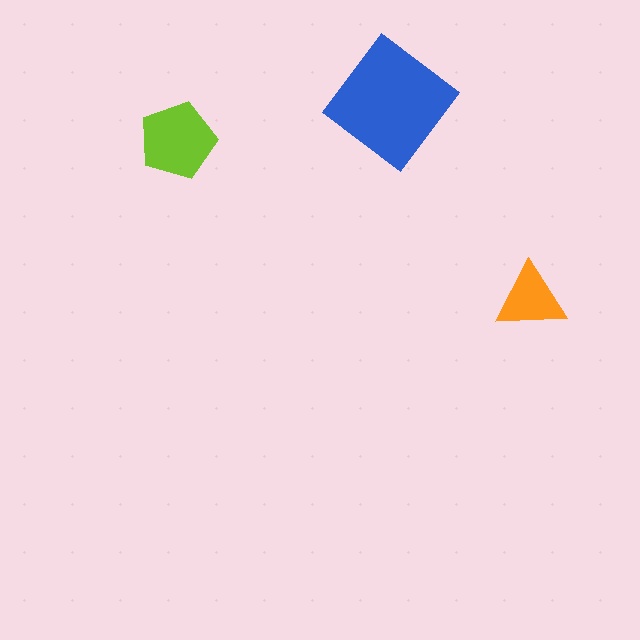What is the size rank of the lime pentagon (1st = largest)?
2nd.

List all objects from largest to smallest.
The blue diamond, the lime pentagon, the orange triangle.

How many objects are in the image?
There are 3 objects in the image.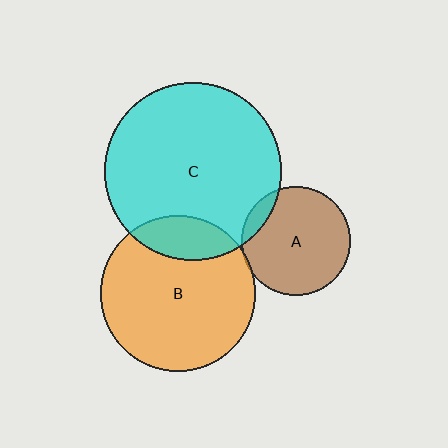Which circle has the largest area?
Circle C (cyan).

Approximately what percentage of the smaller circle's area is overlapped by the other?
Approximately 5%.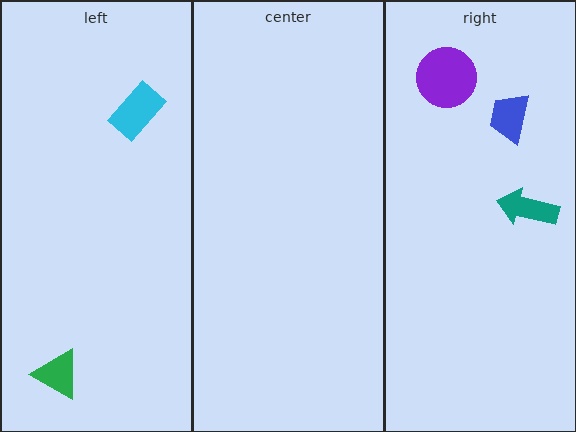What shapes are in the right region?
The purple circle, the teal arrow, the blue trapezoid.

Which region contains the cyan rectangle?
The left region.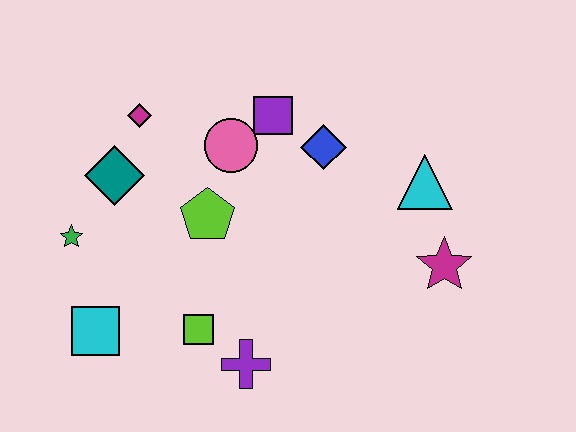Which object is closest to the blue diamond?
The purple square is closest to the blue diamond.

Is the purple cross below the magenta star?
Yes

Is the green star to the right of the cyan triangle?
No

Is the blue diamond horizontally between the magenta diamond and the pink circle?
No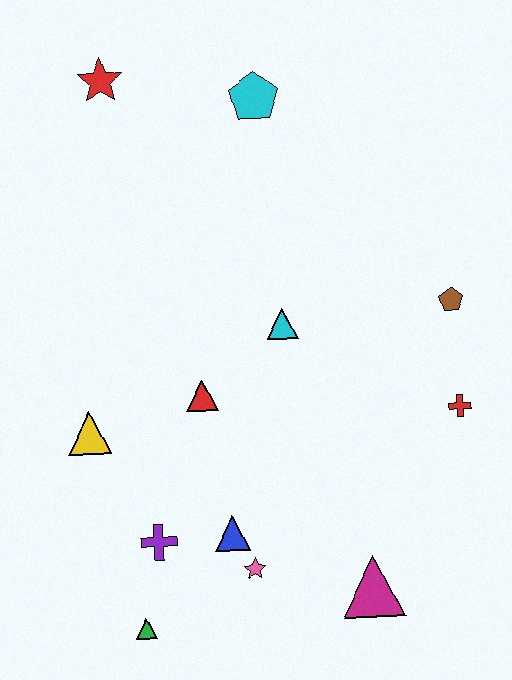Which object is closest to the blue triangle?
The pink star is closest to the blue triangle.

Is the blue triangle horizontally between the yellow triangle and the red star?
No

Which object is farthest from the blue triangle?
The red star is farthest from the blue triangle.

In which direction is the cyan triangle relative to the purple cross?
The cyan triangle is above the purple cross.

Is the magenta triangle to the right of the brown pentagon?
No